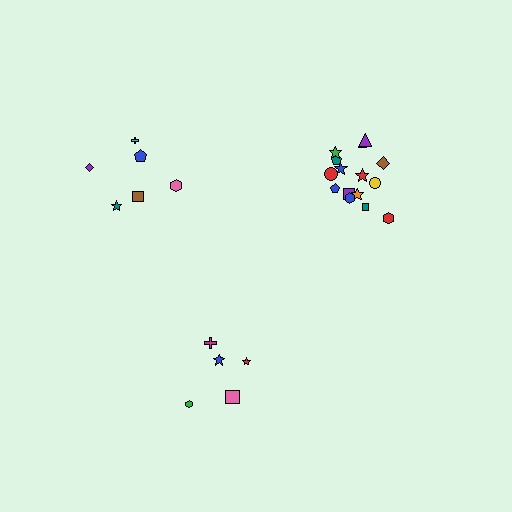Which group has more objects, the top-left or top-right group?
The top-right group.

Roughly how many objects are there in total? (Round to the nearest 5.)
Roughly 25 objects in total.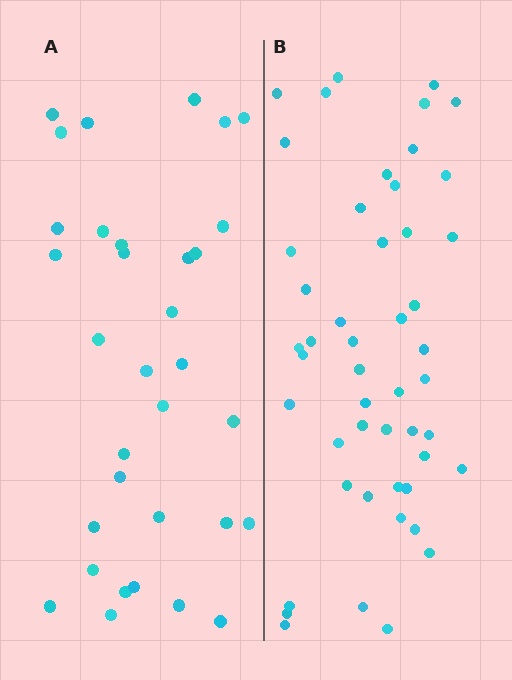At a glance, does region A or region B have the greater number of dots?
Region B (the right region) has more dots.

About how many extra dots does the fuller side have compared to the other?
Region B has approximately 15 more dots than region A.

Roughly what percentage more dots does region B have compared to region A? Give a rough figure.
About 50% more.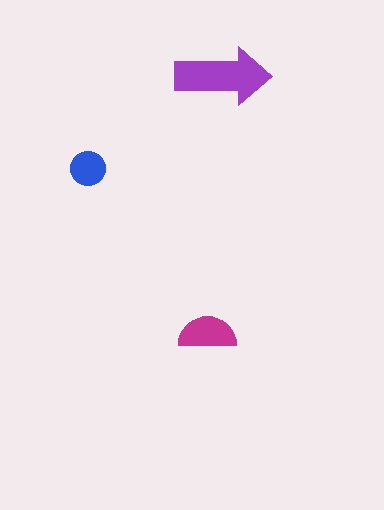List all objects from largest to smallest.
The purple arrow, the magenta semicircle, the blue circle.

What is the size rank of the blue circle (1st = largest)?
3rd.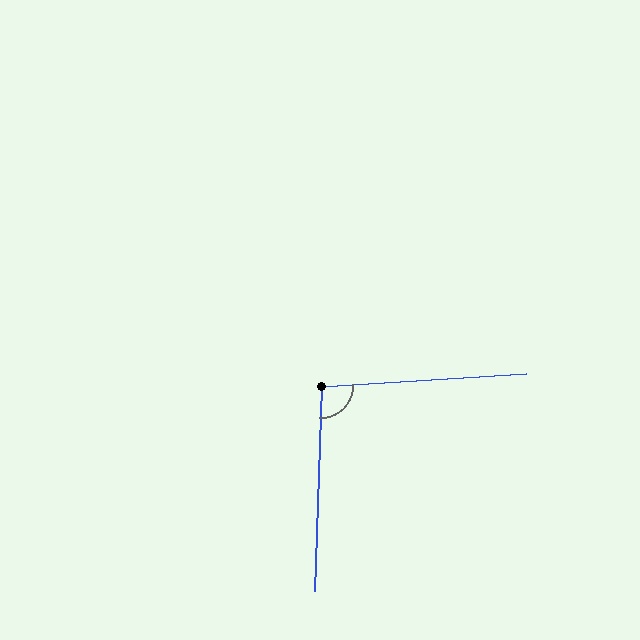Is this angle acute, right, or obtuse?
It is obtuse.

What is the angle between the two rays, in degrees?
Approximately 95 degrees.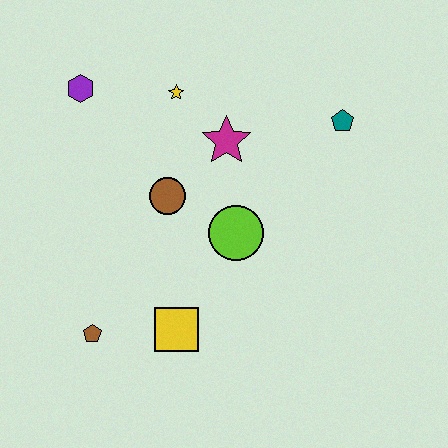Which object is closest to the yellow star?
The magenta star is closest to the yellow star.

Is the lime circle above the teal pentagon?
No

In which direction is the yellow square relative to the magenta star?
The yellow square is below the magenta star.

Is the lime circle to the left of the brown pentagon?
No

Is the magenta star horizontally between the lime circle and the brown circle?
Yes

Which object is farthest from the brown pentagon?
The teal pentagon is farthest from the brown pentagon.